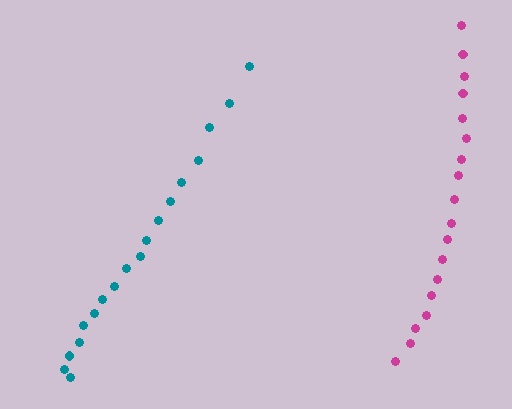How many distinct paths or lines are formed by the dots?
There are 2 distinct paths.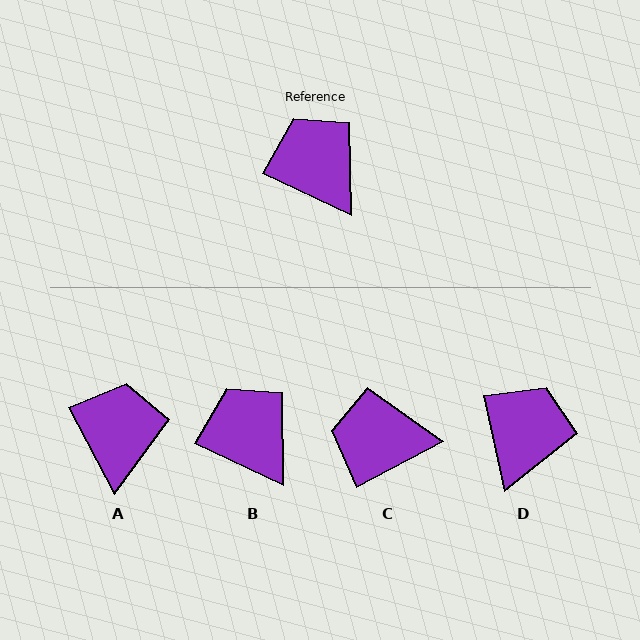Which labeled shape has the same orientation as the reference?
B.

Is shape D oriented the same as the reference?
No, it is off by about 53 degrees.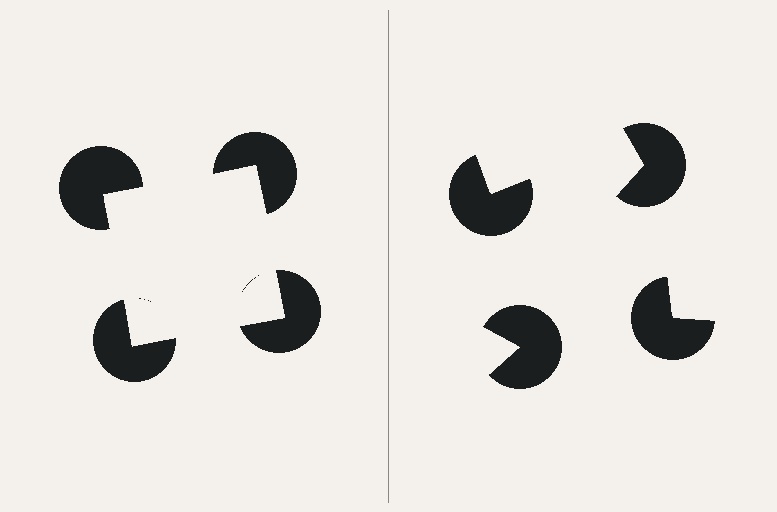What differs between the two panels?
The pac-man discs are positioned identically on both sides; only the wedge orientations differ. On the left they align to a square; on the right they are misaligned.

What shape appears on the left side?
An illusory square.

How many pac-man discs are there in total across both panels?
8 — 4 on each side.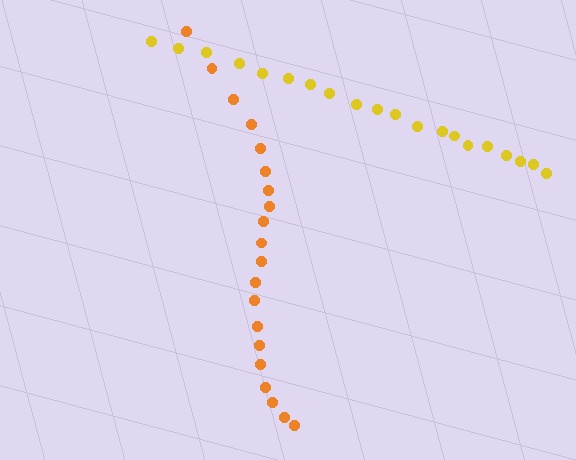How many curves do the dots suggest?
There are 2 distinct paths.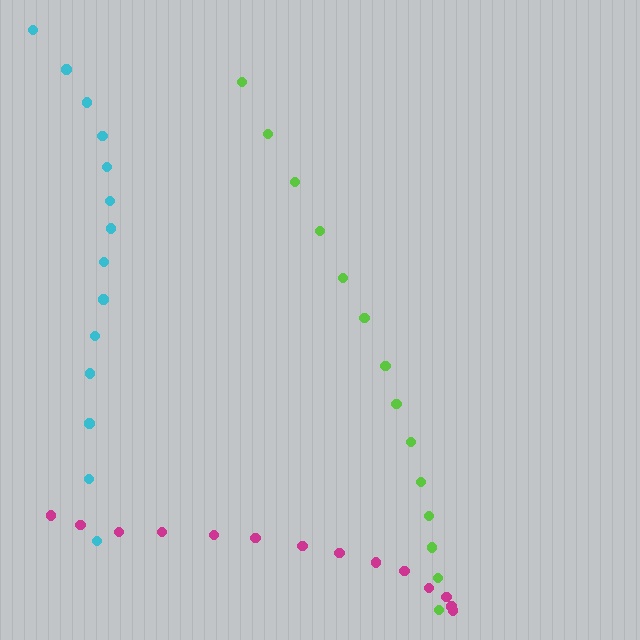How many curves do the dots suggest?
There are 3 distinct paths.